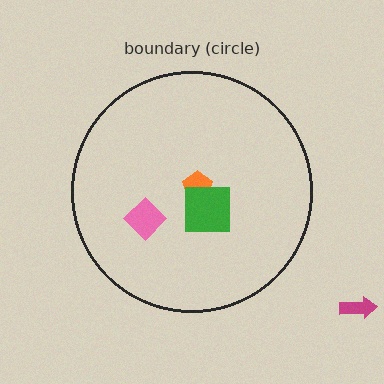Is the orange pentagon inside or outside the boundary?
Inside.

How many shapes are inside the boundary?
3 inside, 1 outside.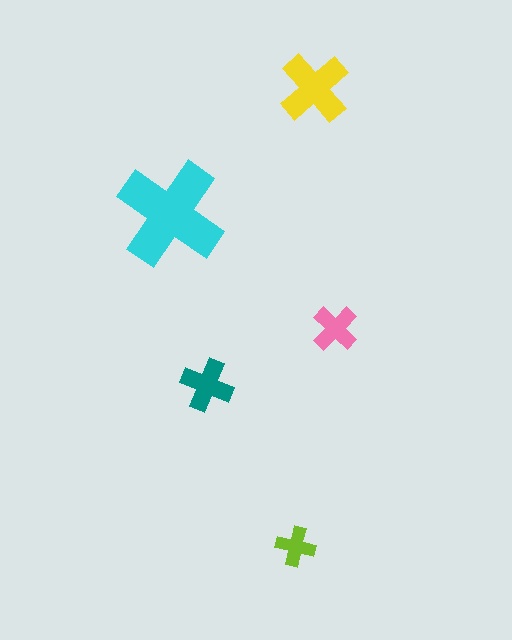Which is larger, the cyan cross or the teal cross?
The cyan one.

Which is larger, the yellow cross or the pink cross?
The yellow one.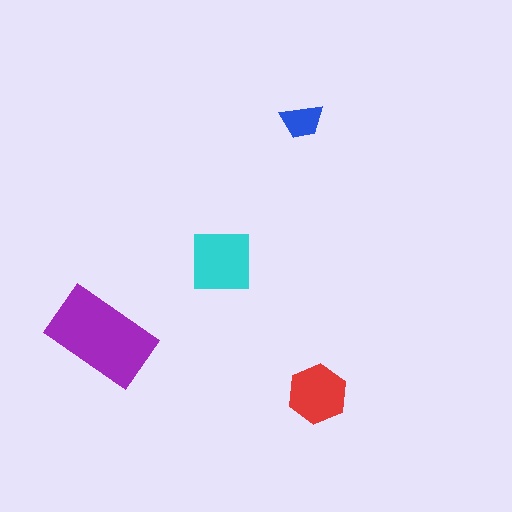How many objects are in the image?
There are 4 objects in the image.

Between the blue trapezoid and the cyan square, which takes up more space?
The cyan square.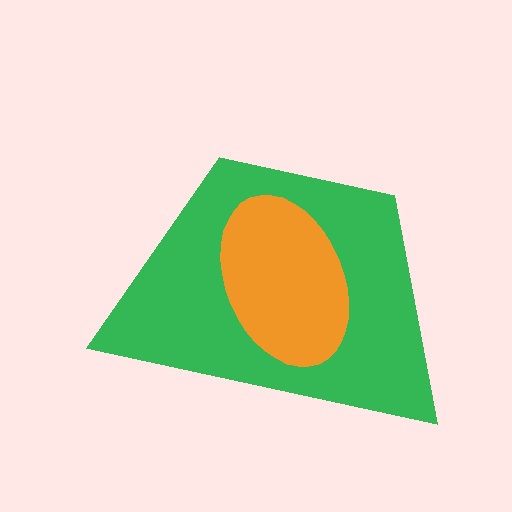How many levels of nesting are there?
2.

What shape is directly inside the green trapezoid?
The orange ellipse.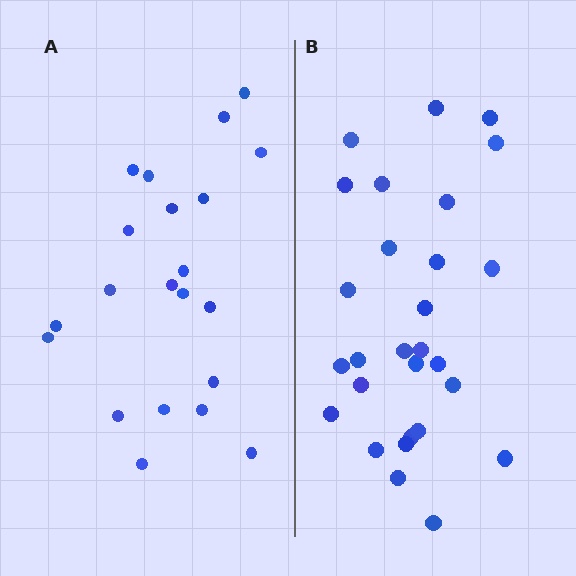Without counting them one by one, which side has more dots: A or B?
Region B (the right region) has more dots.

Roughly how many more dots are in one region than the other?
Region B has roughly 8 or so more dots than region A.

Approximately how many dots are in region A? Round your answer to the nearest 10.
About 20 dots. (The exact count is 21, which rounds to 20.)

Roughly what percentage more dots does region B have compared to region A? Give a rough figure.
About 35% more.